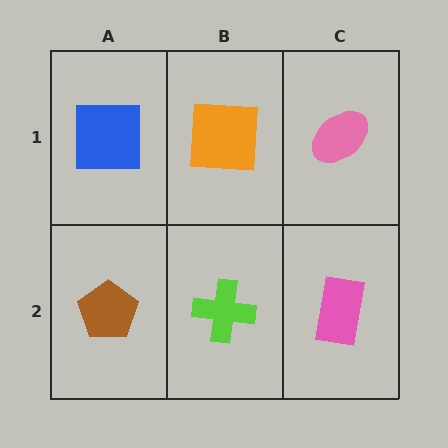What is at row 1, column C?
A pink ellipse.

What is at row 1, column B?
An orange square.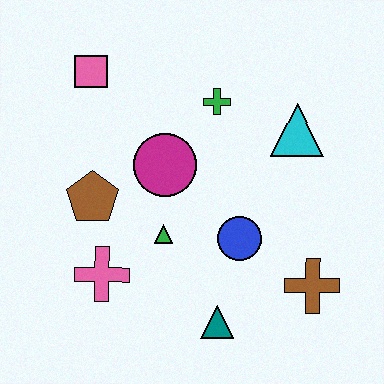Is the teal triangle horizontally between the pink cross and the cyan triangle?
Yes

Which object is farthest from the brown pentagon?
The brown cross is farthest from the brown pentagon.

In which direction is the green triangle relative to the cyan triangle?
The green triangle is to the left of the cyan triangle.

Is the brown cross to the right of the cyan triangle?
Yes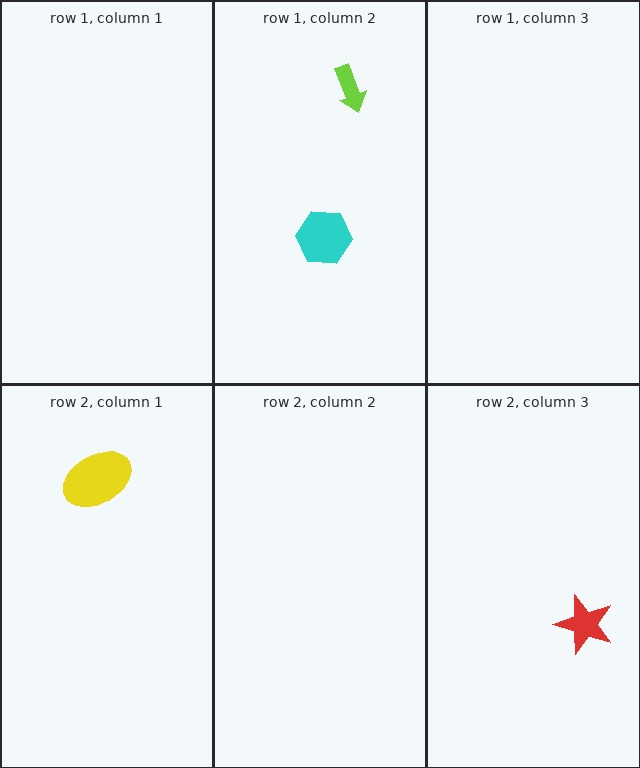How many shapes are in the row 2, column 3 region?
1.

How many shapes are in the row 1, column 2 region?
2.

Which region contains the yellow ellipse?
The row 2, column 1 region.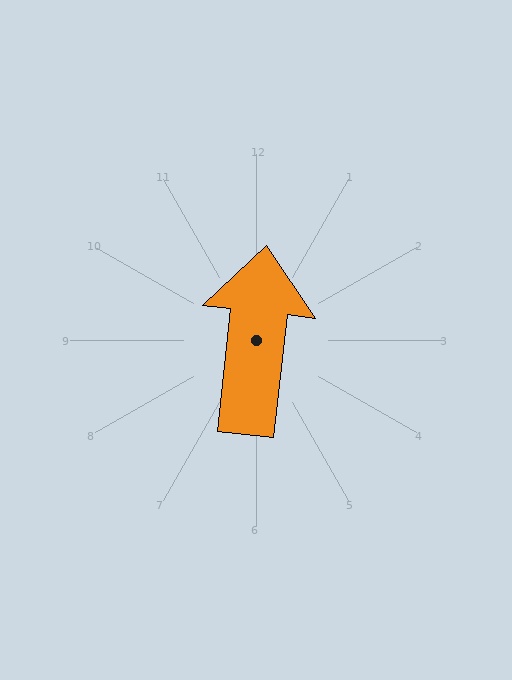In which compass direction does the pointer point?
North.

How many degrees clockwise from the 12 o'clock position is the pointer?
Approximately 6 degrees.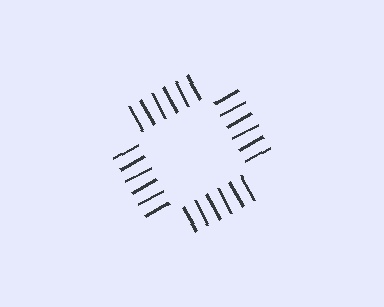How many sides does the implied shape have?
4 sides — the line-ends trace a square.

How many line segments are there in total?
24 — 6 along each of the 4 edges.